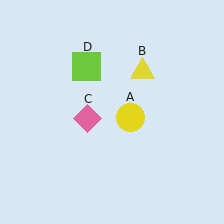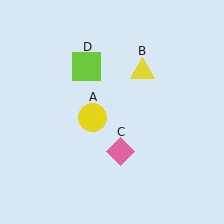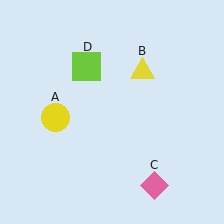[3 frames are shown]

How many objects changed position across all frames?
2 objects changed position: yellow circle (object A), pink diamond (object C).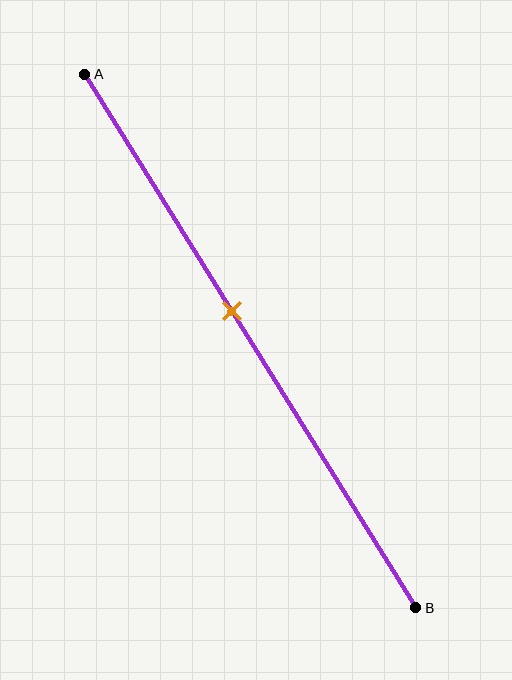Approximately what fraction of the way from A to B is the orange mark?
The orange mark is approximately 45% of the way from A to B.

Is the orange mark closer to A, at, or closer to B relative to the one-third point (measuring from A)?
The orange mark is closer to point B than the one-third point of segment AB.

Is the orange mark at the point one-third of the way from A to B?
No, the mark is at about 45% from A, not at the 33% one-third point.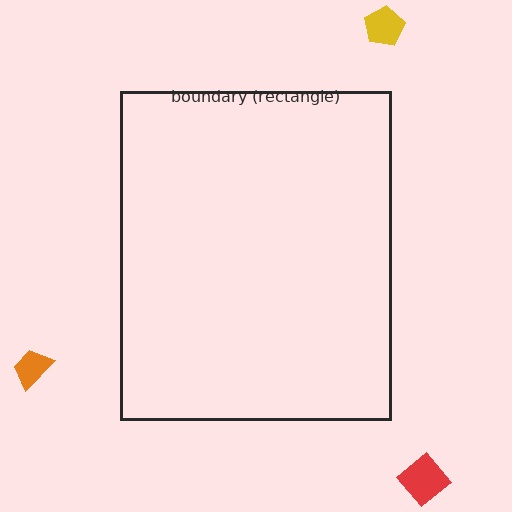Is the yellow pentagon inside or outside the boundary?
Outside.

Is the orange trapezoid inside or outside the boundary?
Outside.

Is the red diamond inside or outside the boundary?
Outside.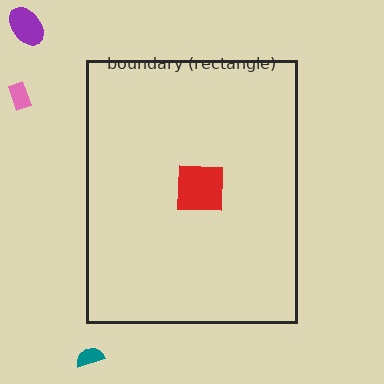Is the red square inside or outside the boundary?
Inside.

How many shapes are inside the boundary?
1 inside, 3 outside.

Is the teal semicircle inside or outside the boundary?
Outside.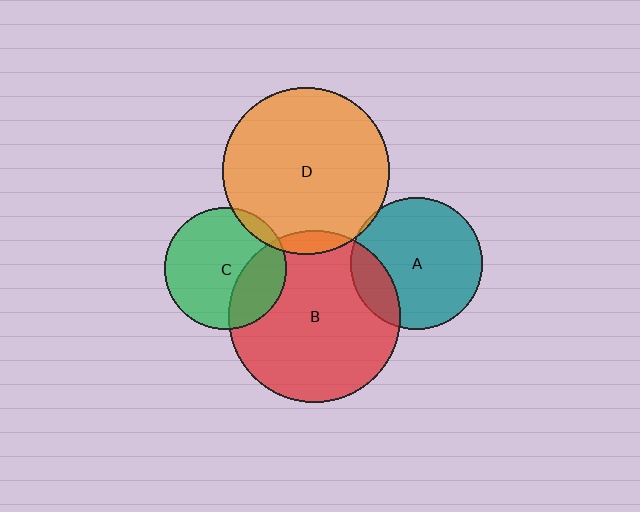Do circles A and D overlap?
Yes.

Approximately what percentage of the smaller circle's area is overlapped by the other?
Approximately 5%.